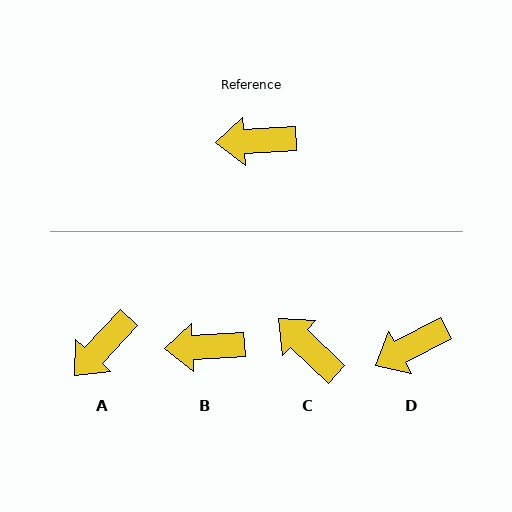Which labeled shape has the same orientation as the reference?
B.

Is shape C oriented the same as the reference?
No, it is off by about 46 degrees.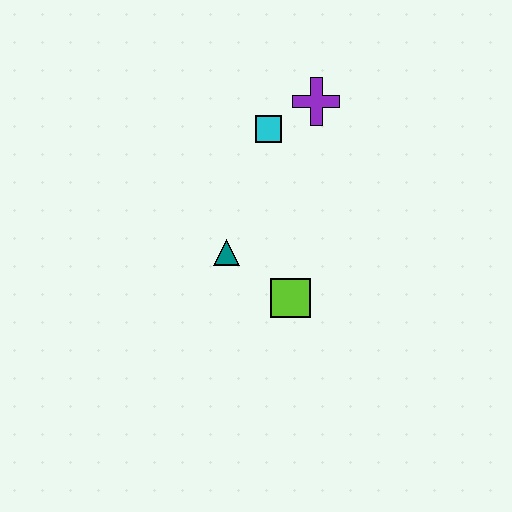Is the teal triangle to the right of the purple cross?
No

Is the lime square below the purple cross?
Yes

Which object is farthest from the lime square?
The purple cross is farthest from the lime square.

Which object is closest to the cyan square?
The purple cross is closest to the cyan square.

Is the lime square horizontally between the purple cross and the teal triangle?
Yes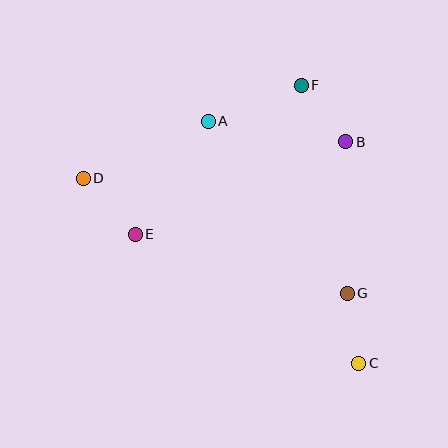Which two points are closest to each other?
Points C and G are closest to each other.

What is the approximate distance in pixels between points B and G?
The distance between B and G is approximately 152 pixels.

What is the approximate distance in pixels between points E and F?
The distance between E and F is approximately 223 pixels.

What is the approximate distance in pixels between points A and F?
The distance between A and F is approximately 100 pixels.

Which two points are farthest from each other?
Points C and D are farthest from each other.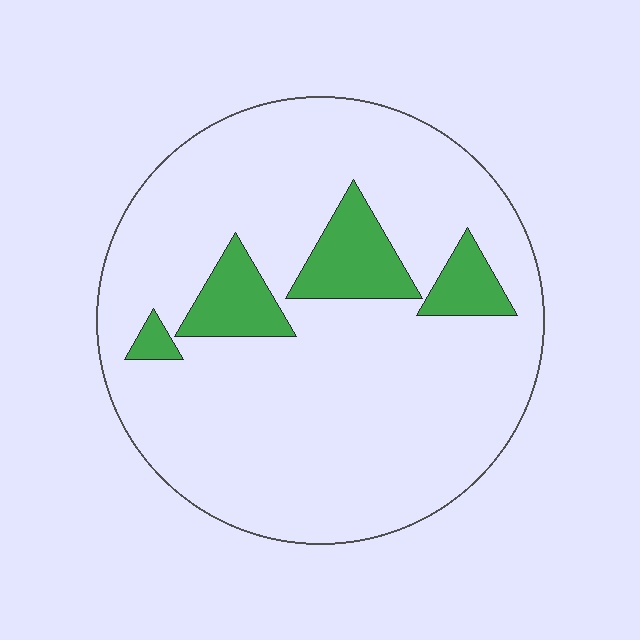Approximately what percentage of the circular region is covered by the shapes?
Approximately 15%.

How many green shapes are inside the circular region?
4.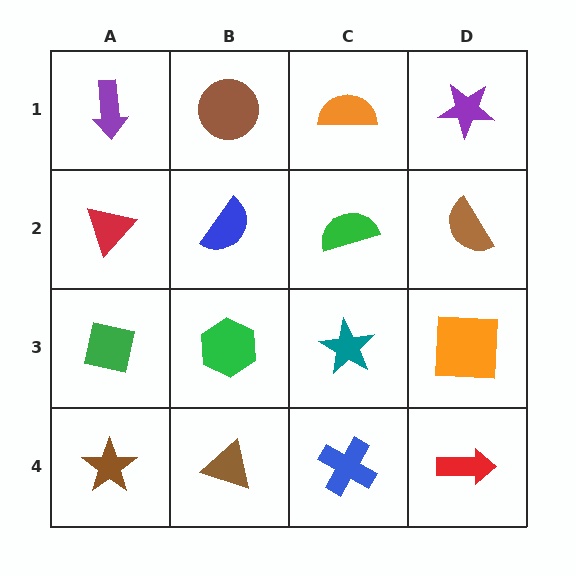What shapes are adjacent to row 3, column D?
A brown semicircle (row 2, column D), a red arrow (row 4, column D), a teal star (row 3, column C).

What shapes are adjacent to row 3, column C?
A green semicircle (row 2, column C), a blue cross (row 4, column C), a green hexagon (row 3, column B), an orange square (row 3, column D).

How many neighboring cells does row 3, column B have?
4.